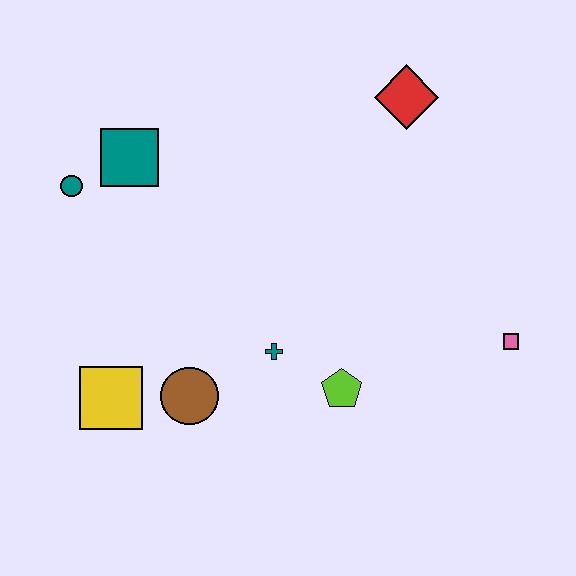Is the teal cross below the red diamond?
Yes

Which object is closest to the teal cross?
The lime pentagon is closest to the teal cross.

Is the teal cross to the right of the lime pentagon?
No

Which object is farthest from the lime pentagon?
The teal circle is farthest from the lime pentagon.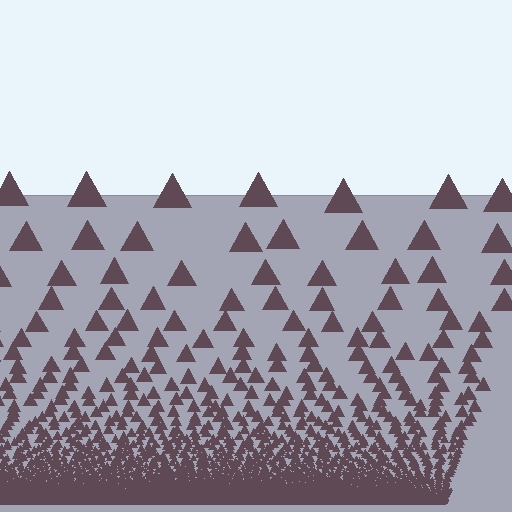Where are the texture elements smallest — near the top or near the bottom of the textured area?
Near the bottom.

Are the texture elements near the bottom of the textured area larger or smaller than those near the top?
Smaller. The gradient is inverted — elements near the bottom are smaller and denser.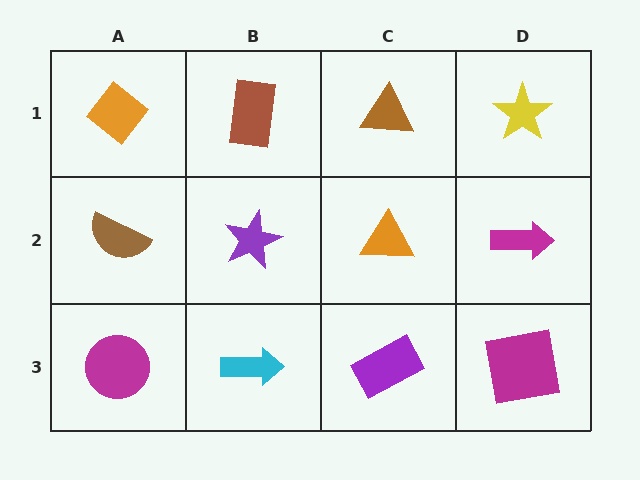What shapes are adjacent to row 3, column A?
A brown semicircle (row 2, column A), a cyan arrow (row 3, column B).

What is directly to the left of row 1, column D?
A brown triangle.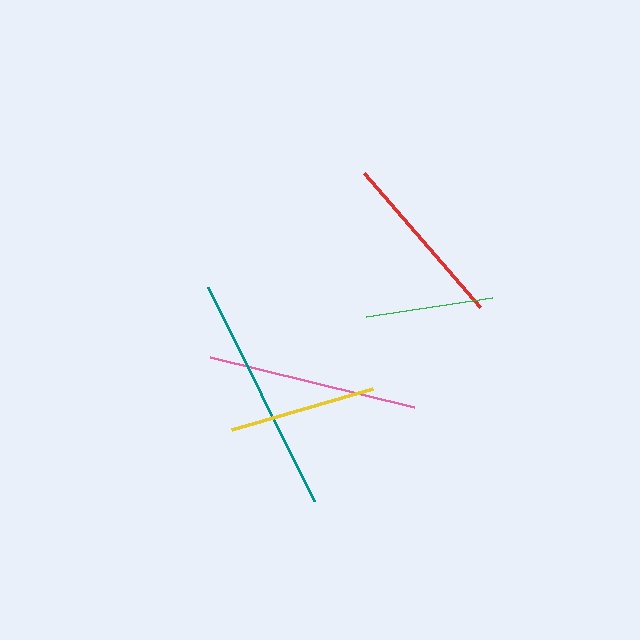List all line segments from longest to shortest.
From longest to shortest: teal, pink, red, yellow, green.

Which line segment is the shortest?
The green line is the shortest at approximately 127 pixels.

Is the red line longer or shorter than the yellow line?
The red line is longer than the yellow line.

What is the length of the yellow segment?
The yellow segment is approximately 147 pixels long.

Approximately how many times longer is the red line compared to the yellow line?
The red line is approximately 1.2 times the length of the yellow line.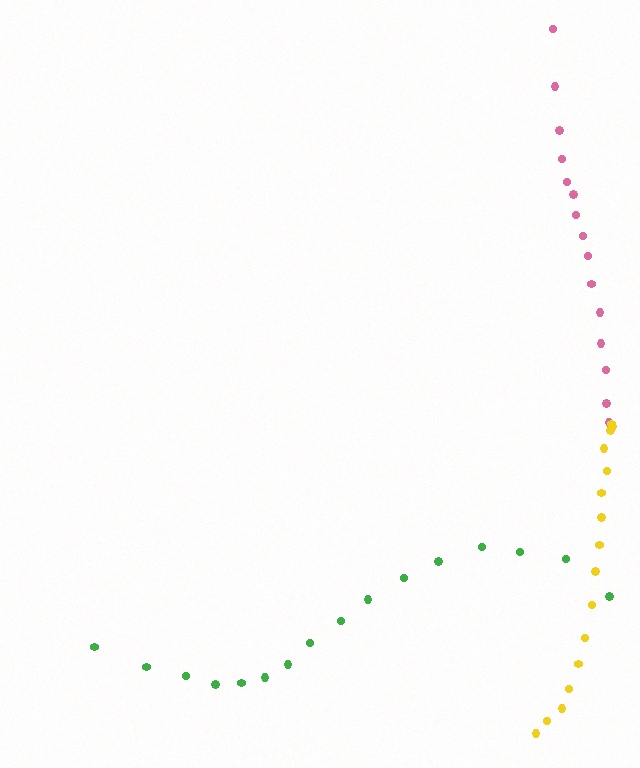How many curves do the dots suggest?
There are 3 distinct paths.